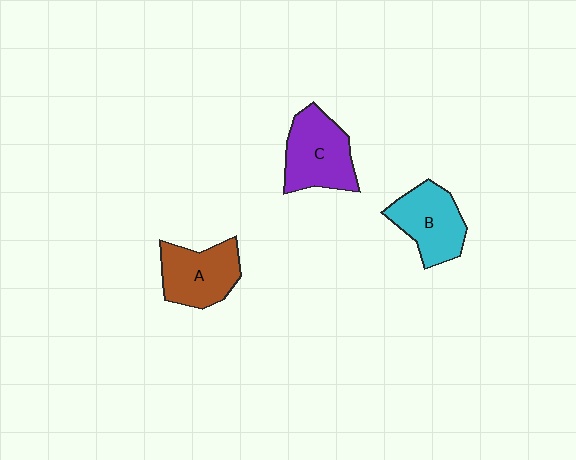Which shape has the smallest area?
Shape B (cyan).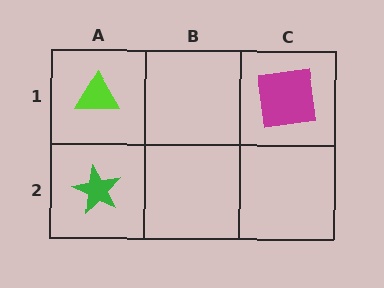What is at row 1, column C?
A magenta square.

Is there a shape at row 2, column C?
No, that cell is empty.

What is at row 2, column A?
A green star.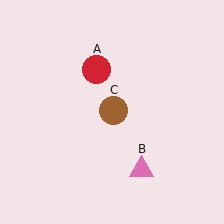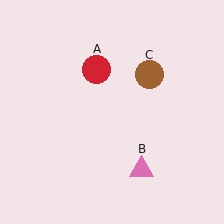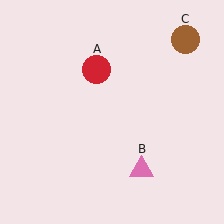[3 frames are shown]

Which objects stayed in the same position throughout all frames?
Red circle (object A) and pink triangle (object B) remained stationary.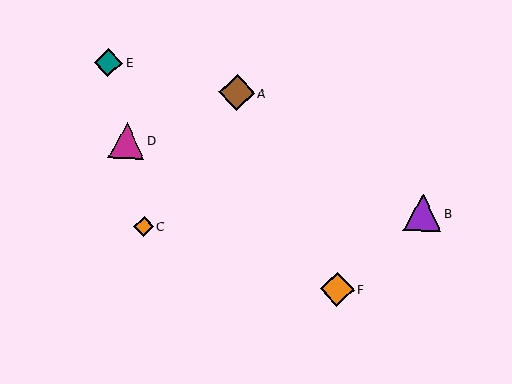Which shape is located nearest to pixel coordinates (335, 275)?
The orange diamond (labeled F) at (337, 289) is nearest to that location.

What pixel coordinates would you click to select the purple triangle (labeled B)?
Click at (422, 213) to select the purple triangle B.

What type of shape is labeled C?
Shape C is an orange diamond.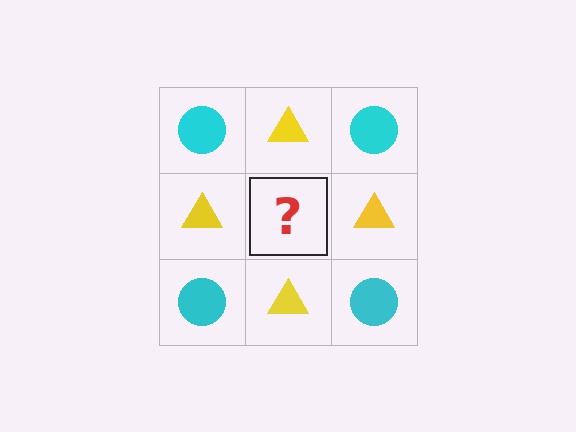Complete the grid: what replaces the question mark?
The question mark should be replaced with a cyan circle.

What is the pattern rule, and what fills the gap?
The rule is that it alternates cyan circle and yellow triangle in a checkerboard pattern. The gap should be filled with a cyan circle.